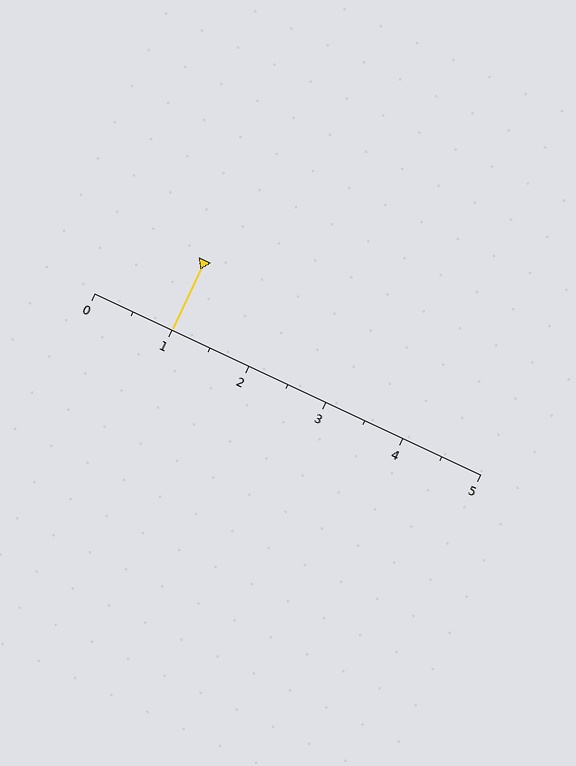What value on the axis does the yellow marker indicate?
The marker indicates approximately 1.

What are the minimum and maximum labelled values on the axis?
The axis runs from 0 to 5.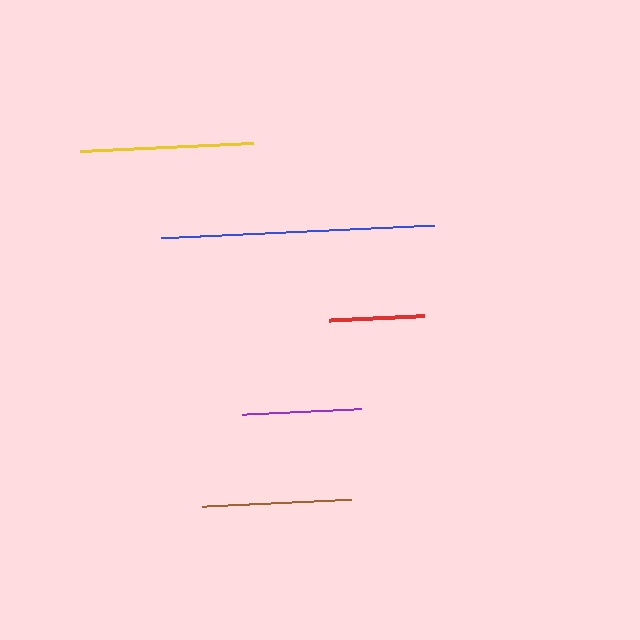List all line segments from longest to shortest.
From longest to shortest: blue, yellow, brown, purple, red.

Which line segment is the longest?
The blue line is the longest at approximately 272 pixels.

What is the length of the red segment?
The red segment is approximately 95 pixels long.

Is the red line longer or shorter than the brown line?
The brown line is longer than the red line.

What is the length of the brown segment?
The brown segment is approximately 150 pixels long.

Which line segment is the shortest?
The red line is the shortest at approximately 95 pixels.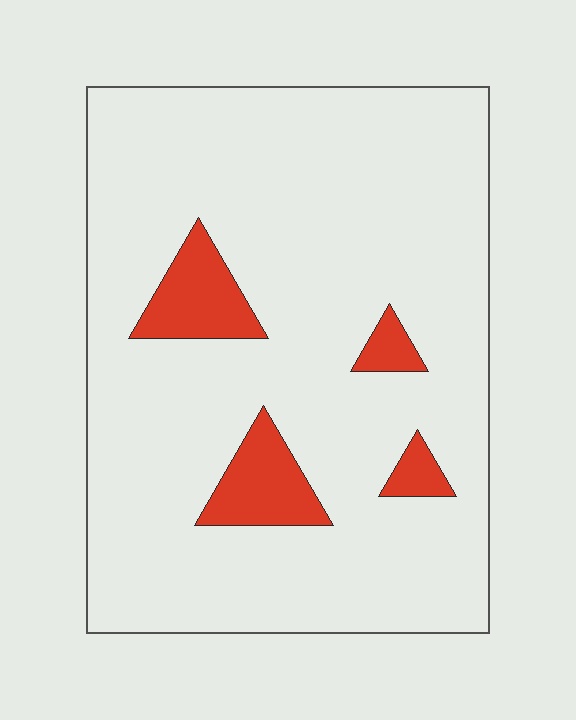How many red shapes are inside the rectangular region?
4.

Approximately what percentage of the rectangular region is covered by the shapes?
Approximately 10%.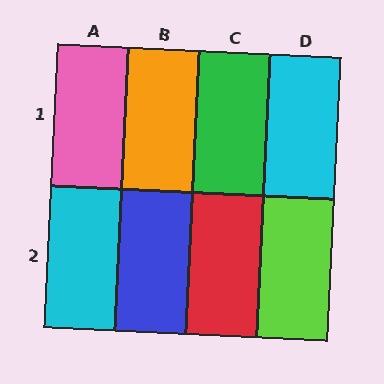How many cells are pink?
1 cell is pink.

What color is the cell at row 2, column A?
Cyan.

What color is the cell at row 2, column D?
Lime.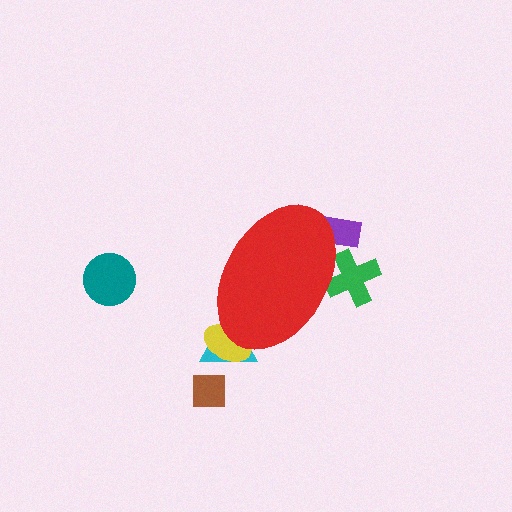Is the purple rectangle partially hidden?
Yes, the purple rectangle is partially hidden behind the red ellipse.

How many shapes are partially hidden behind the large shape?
4 shapes are partially hidden.